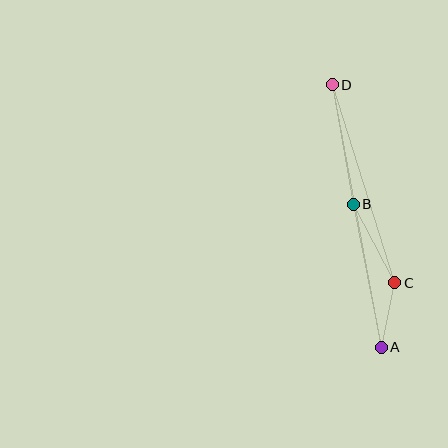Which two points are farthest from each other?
Points A and D are farthest from each other.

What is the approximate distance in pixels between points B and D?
The distance between B and D is approximately 122 pixels.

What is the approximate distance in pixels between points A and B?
The distance between A and B is approximately 145 pixels.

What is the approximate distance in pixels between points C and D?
The distance between C and D is approximately 208 pixels.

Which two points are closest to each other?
Points A and C are closest to each other.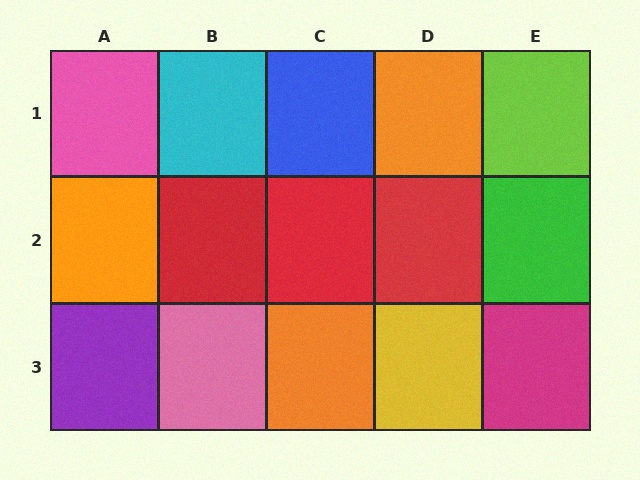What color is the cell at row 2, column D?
Red.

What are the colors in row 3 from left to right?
Purple, pink, orange, yellow, magenta.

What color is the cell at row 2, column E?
Green.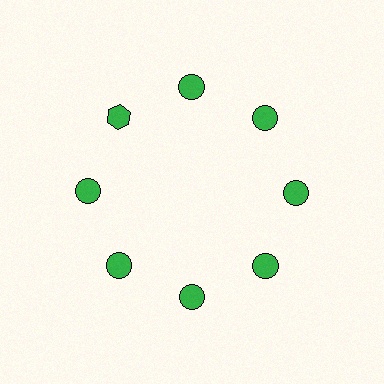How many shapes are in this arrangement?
There are 8 shapes arranged in a ring pattern.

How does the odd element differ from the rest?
It has a different shape: hexagon instead of circle.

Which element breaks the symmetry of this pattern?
The green hexagon at roughly the 10 o'clock position breaks the symmetry. All other shapes are green circles.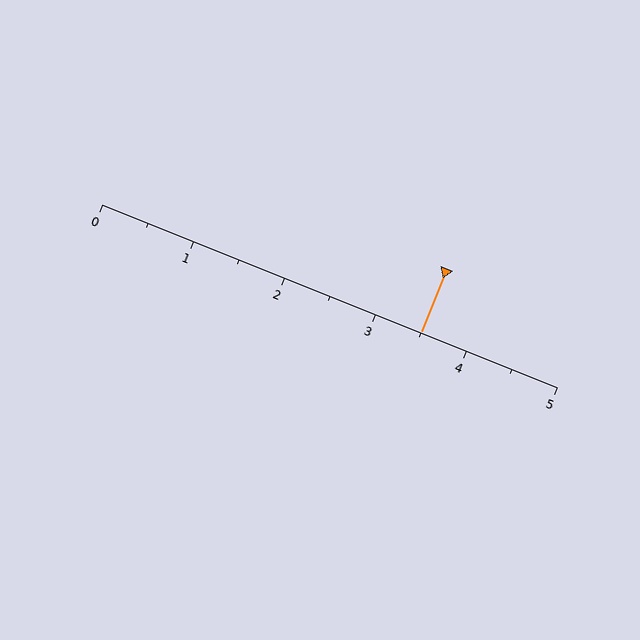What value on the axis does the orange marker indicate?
The marker indicates approximately 3.5.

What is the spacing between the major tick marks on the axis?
The major ticks are spaced 1 apart.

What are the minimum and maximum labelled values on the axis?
The axis runs from 0 to 5.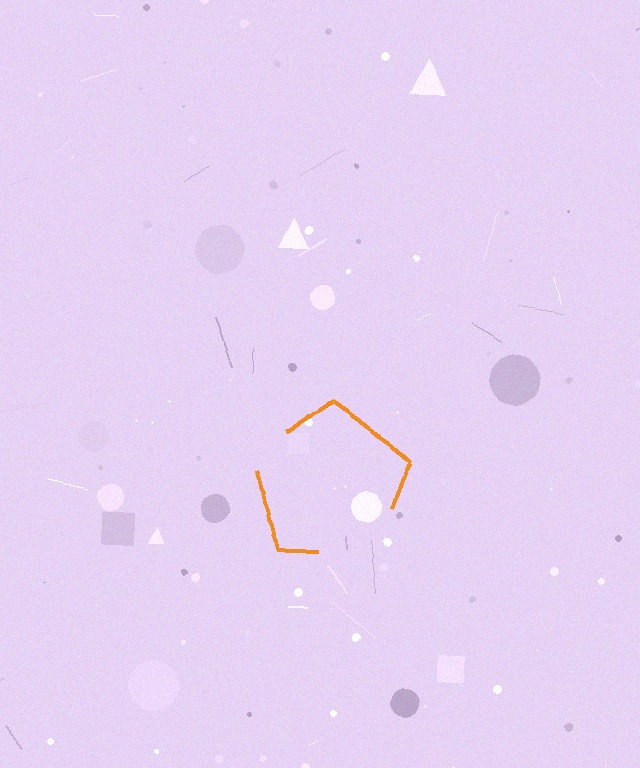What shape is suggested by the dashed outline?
The dashed outline suggests a pentagon.